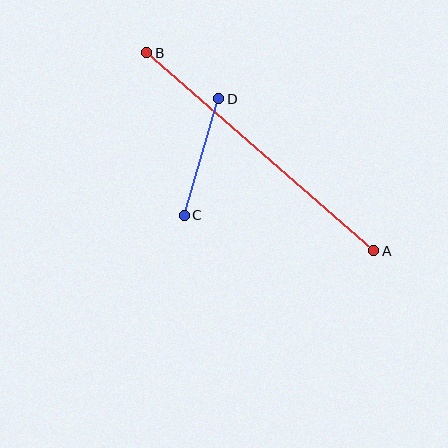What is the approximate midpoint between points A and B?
The midpoint is at approximately (260, 152) pixels.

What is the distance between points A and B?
The distance is approximately 301 pixels.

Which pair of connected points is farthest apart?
Points A and B are farthest apart.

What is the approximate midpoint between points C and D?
The midpoint is at approximately (201, 157) pixels.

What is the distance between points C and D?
The distance is approximately 121 pixels.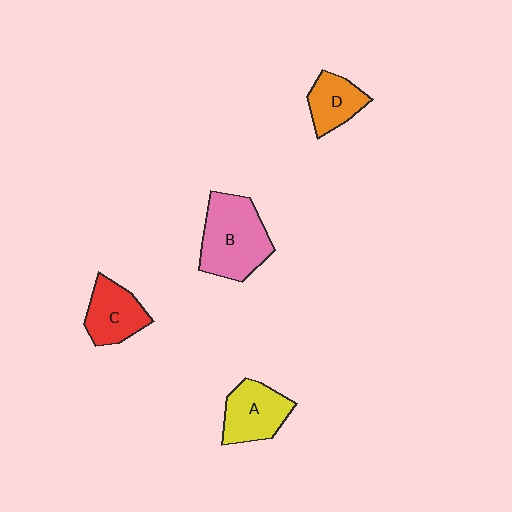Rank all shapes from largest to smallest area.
From largest to smallest: B (pink), A (yellow), C (red), D (orange).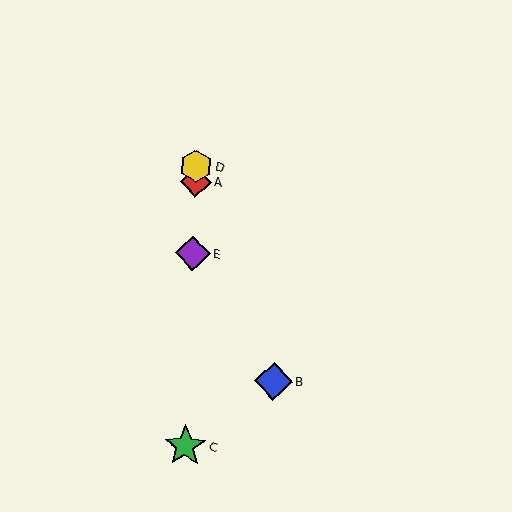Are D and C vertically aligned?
Yes, both are at x≈196.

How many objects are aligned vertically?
4 objects (A, C, D, E) are aligned vertically.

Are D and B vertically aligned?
No, D is at x≈196 and B is at x≈273.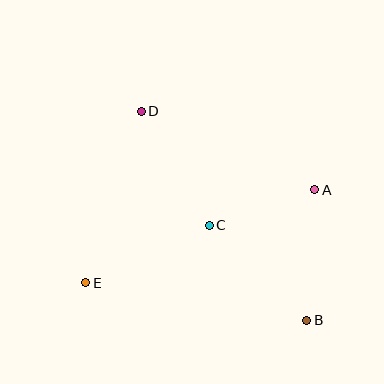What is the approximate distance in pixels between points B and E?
The distance between B and E is approximately 224 pixels.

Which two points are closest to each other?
Points A and C are closest to each other.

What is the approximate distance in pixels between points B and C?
The distance between B and C is approximately 136 pixels.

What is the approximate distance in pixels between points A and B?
The distance between A and B is approximately 131 pixels.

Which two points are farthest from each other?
Points B and D are farthest from each other.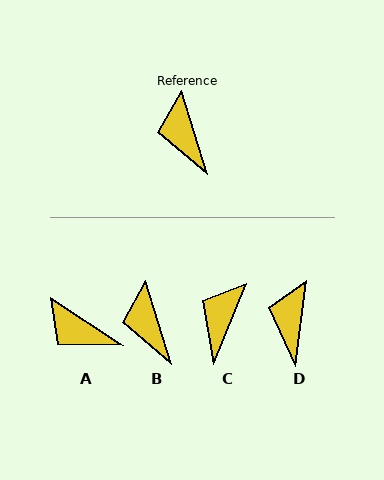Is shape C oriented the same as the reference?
No, it is off by about 40 degrees.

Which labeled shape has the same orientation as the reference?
B.